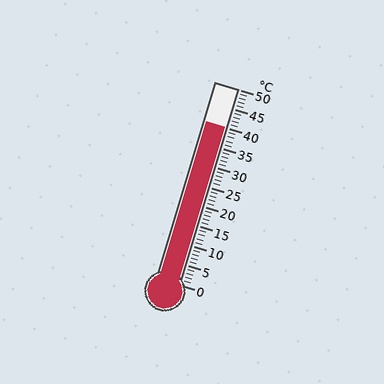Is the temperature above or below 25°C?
The temperature is above 25°C.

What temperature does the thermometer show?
The thermometer shows approximately 40°C.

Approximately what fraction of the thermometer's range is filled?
The thermometer is filled to approximately 80% of its range.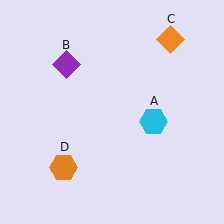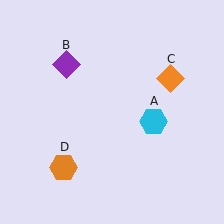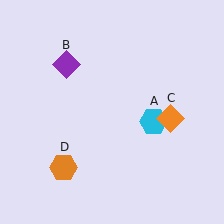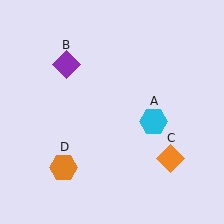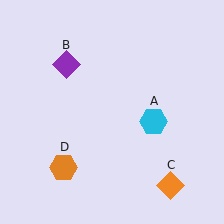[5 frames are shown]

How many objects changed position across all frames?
1 object changed position: orange diamond (object C).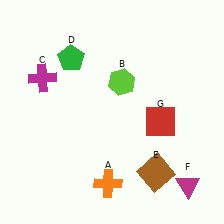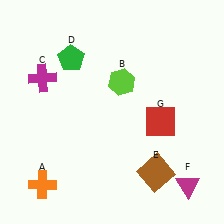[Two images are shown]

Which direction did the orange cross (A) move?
The orange cross (A) moved left.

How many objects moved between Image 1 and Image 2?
1 object moved between the two images.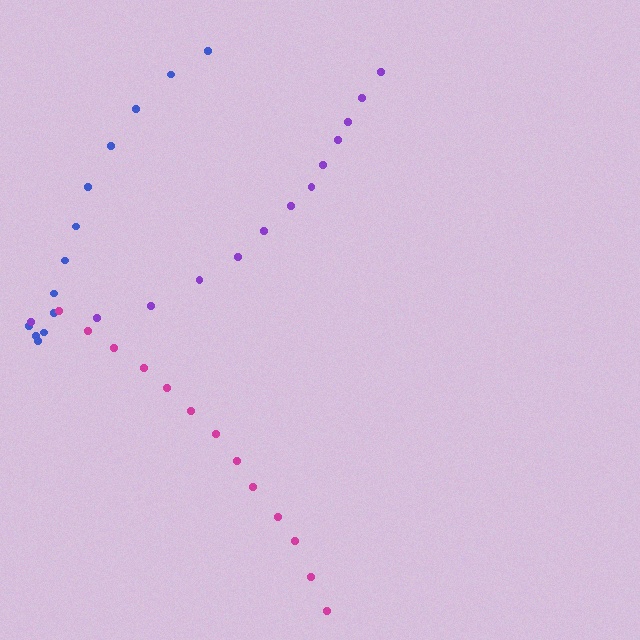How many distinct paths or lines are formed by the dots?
There are 3 distinct paths.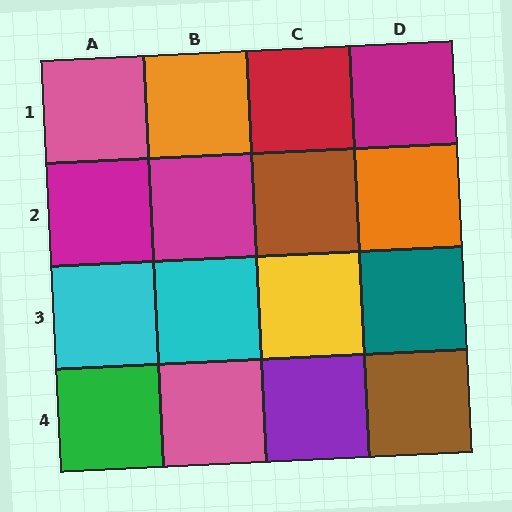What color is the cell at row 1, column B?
Orange.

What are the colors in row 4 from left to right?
Green, pink, purple, brown.